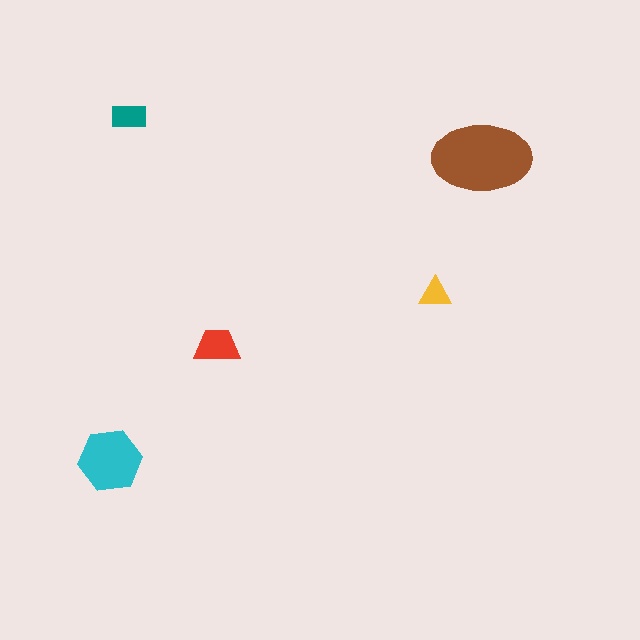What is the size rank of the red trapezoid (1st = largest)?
3rd.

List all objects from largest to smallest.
The brown ellipse, the cyan hexagon, the red trapezoid, the teal rectangle, the yellow triangle.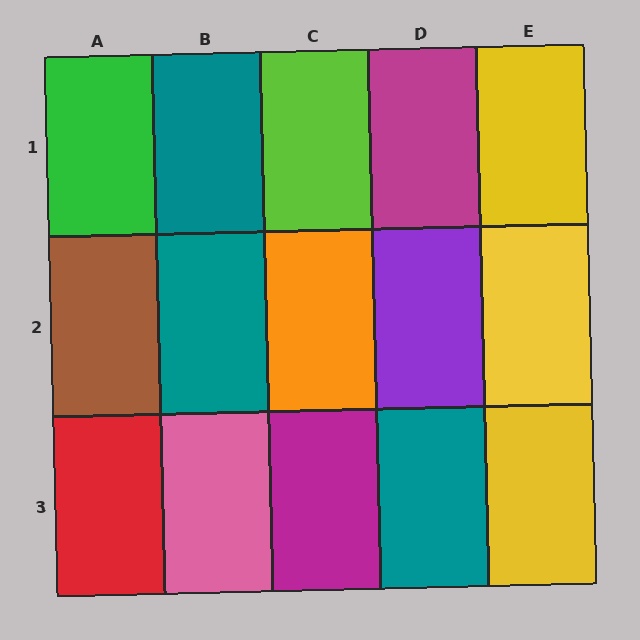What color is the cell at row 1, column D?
Magenta.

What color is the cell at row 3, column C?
Magenta.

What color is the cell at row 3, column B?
Pink.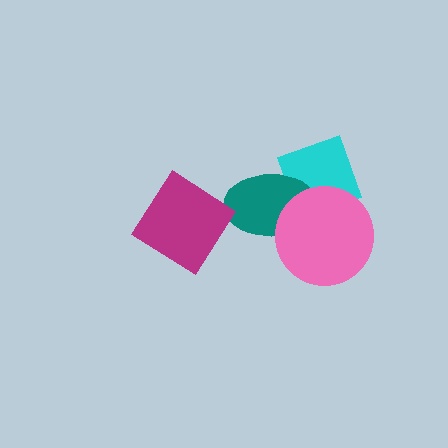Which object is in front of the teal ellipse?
The pink circle is in front of the teal ellipse.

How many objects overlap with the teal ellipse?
2 objects overlap with the teal ellipse.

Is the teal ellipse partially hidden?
Yes, it is partially covered by another shape.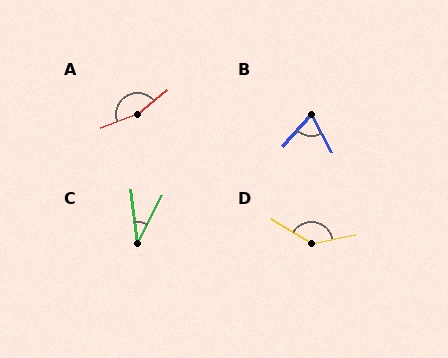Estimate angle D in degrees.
Approximately 137 degrees.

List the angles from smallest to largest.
C (34°), B (71°), D (137°), A (162°).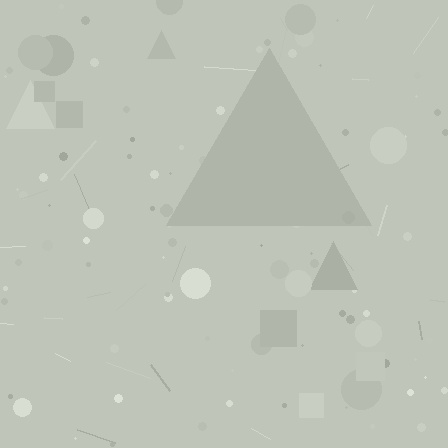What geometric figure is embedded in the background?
A triangle is embedded in the background.